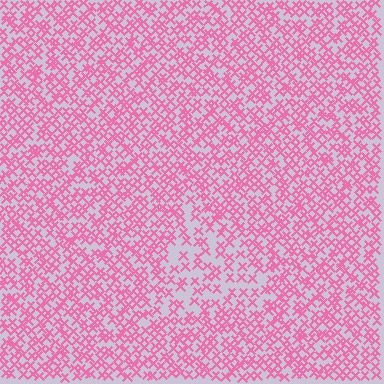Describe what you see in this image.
The image contains small pink elements arranged at two different densities. A triangle-shaped region is visible where the elements are less densely packed than the surrounding area.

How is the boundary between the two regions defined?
The boundary is defined by a change in element density (approximately 1.8x ratio). All elements are the same color, size, and shape.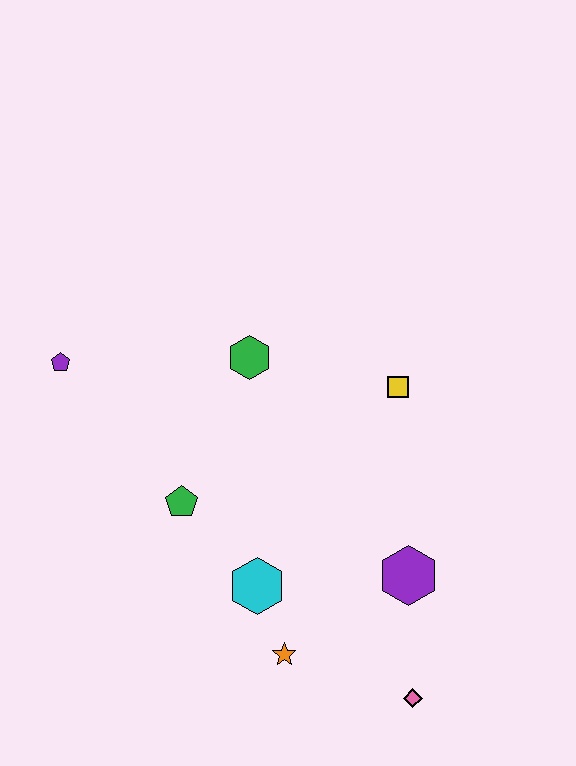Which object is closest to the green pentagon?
The cyan hexagon is closest to the green pentagon.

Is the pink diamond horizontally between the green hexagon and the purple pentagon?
No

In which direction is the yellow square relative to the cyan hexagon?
The yellow square is above the cyan hexagon.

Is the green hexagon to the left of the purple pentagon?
No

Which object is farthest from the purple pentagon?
The pink diamond is farthest from the purple pentagon.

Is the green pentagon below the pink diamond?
No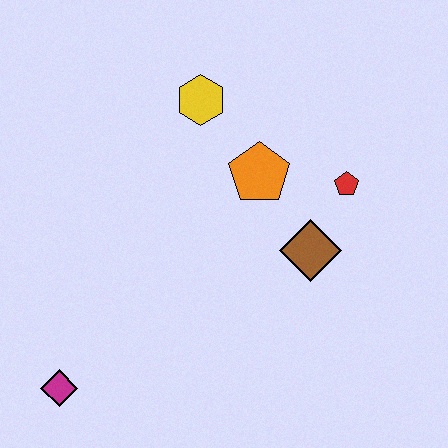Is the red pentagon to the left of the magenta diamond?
No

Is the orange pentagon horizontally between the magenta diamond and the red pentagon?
Yes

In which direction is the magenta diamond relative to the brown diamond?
The magenta diamond is to the left of the brown diamond.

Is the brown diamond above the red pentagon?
No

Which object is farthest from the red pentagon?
The magenta diamond is farthest from the red pentagon.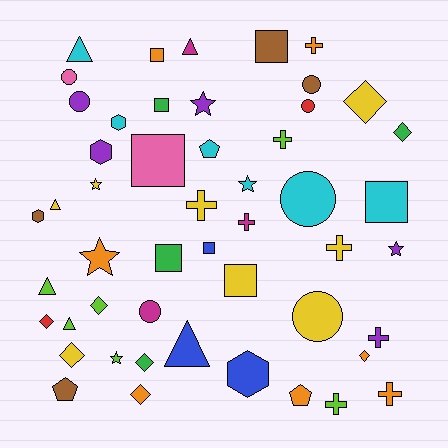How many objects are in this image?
There are 50 objects.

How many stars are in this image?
There are 6 stars.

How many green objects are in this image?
There are 4 green objects.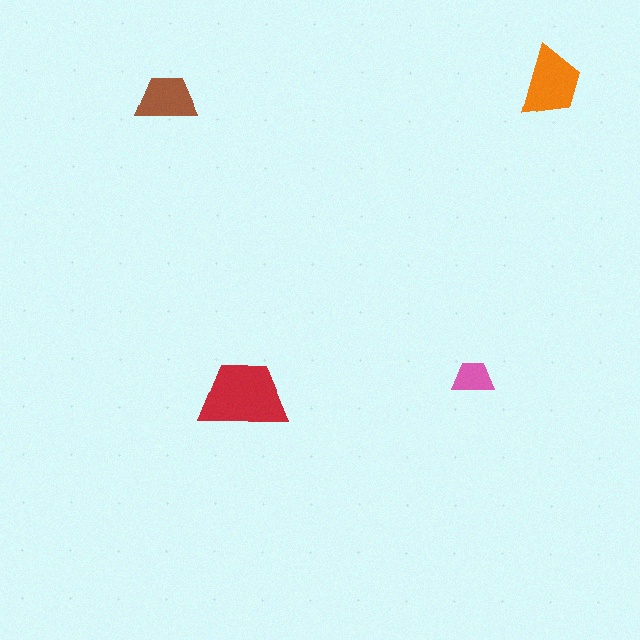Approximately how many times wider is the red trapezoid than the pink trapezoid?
About 2 times wider.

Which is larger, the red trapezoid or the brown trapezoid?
The red one.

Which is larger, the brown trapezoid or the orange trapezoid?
The orange one.